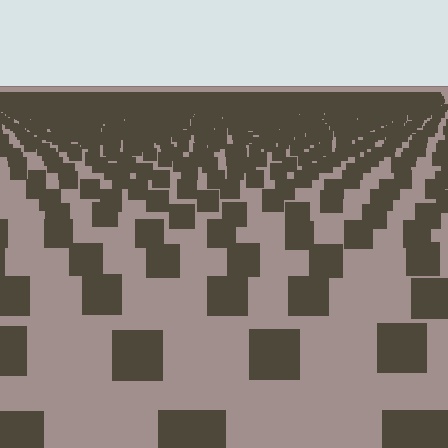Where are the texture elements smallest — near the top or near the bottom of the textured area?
Near the top.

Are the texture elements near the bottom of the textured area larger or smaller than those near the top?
Larger. Near the bottom, elements are closer to the viewer and appear at a bigger on-screen size.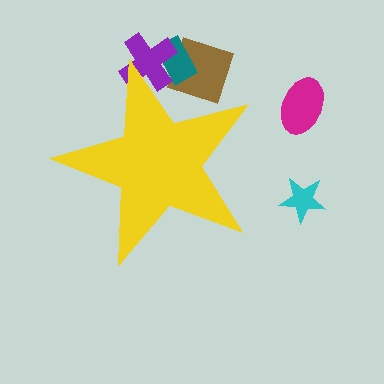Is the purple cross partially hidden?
Yes, the purple cross is partially hidden behind the yellow star.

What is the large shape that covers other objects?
A yellow star.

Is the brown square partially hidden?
Yes, the brown square is partially hidden behind the yellow star.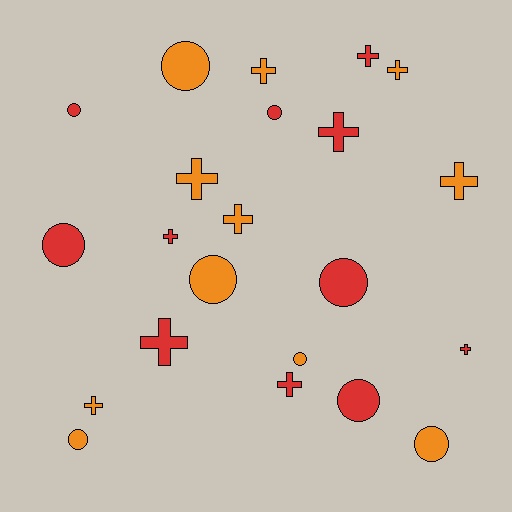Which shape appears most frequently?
Cross, with 12 objects.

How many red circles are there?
There are 5 red circles.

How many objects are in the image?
There are 22 objects.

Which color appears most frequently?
Red, with 11 objects.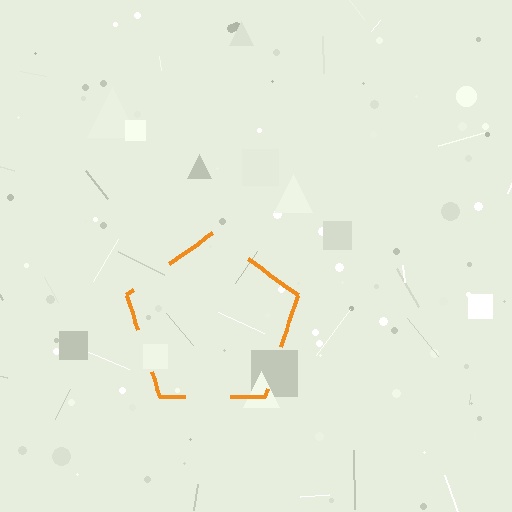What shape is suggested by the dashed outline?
The dashed outline suggests a pentagon.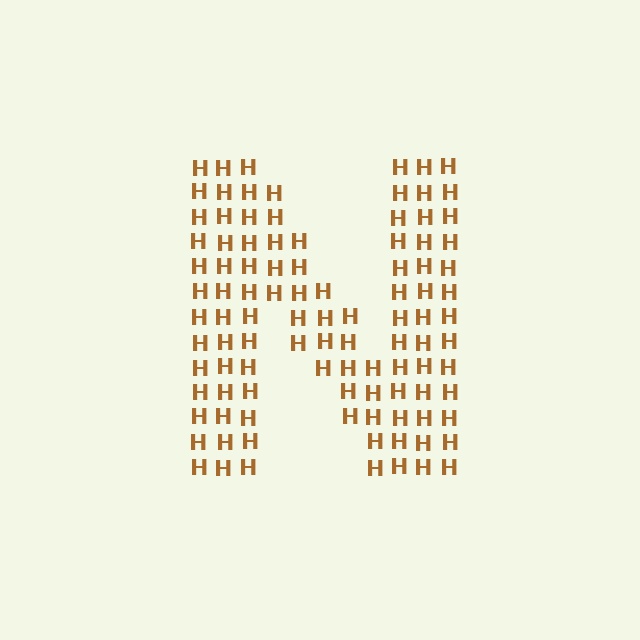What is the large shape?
The large shape is the letter N.